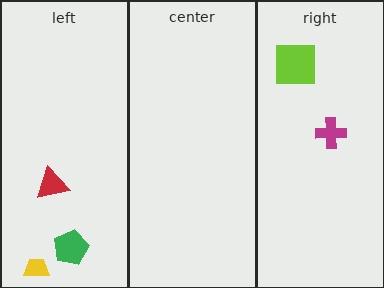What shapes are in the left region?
The green pentagon, the red triangle, the yellow trapezoid.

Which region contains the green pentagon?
The left region.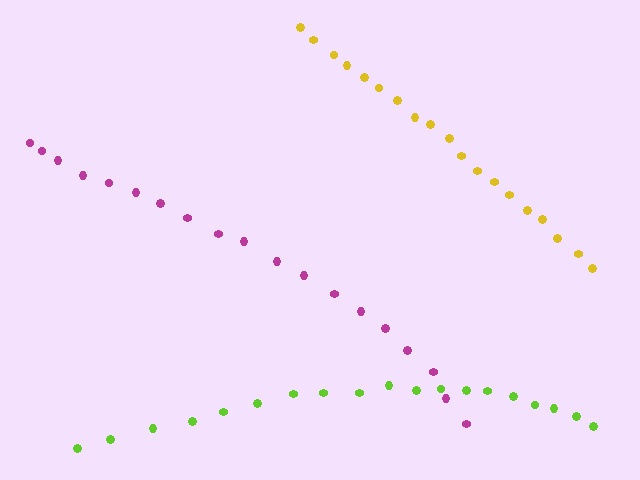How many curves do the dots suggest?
There are 3 distinct paths.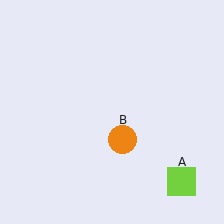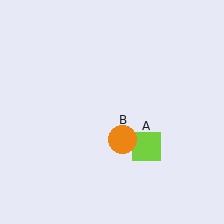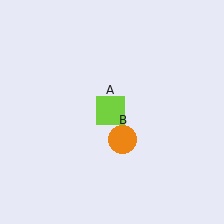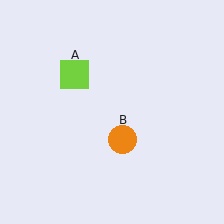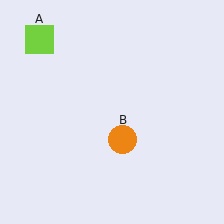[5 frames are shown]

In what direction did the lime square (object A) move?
The lime square (object A) moved up and to the left.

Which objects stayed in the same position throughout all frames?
Orange circle (object B) remained stationary.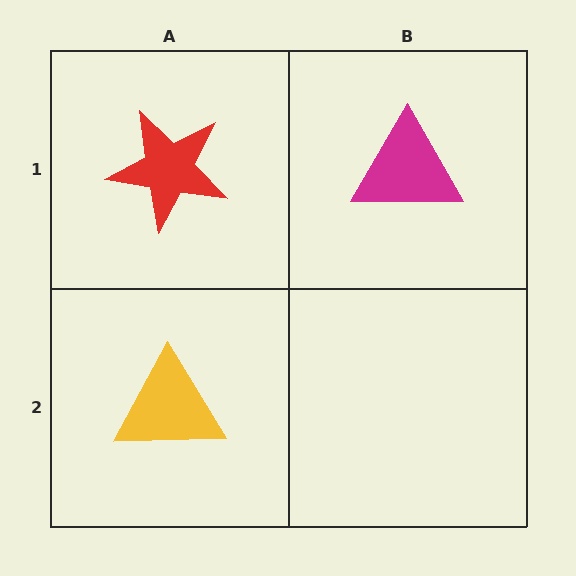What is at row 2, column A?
A yellow triangle.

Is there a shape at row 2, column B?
No, that cell is empty.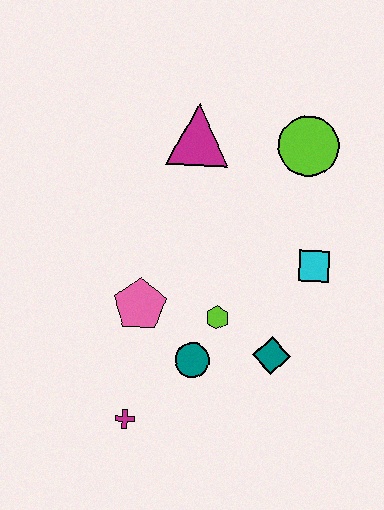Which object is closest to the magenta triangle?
The lime circle is closest to the magenta triangle.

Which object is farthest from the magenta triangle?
The magenta cross is farthest from the magenta triangle.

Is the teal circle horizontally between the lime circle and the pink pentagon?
Yes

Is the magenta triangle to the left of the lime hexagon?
Yes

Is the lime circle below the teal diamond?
No